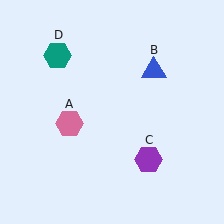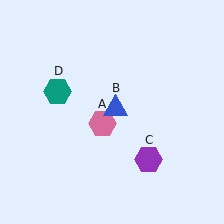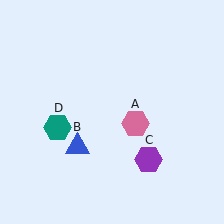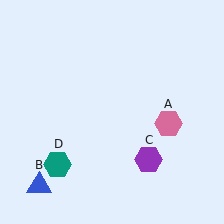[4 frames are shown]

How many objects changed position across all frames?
3 objects changed position: pink hexagon (object A), blue triangle (object B), teal hexagon (object D).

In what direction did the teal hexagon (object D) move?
The teal hexagon (object D) moved down.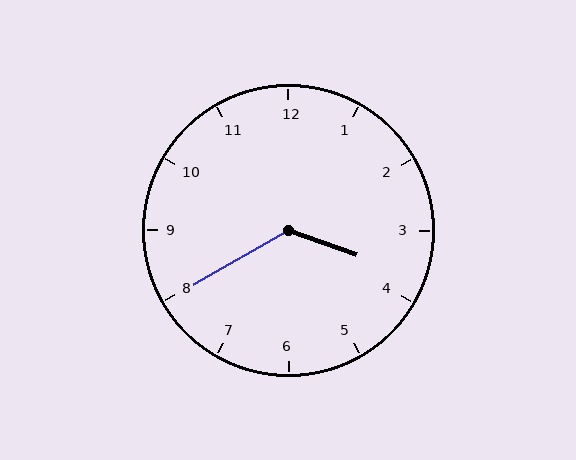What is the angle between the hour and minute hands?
Approximately 130 degrees.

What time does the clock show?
3:40.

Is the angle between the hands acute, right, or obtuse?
It is obtuse.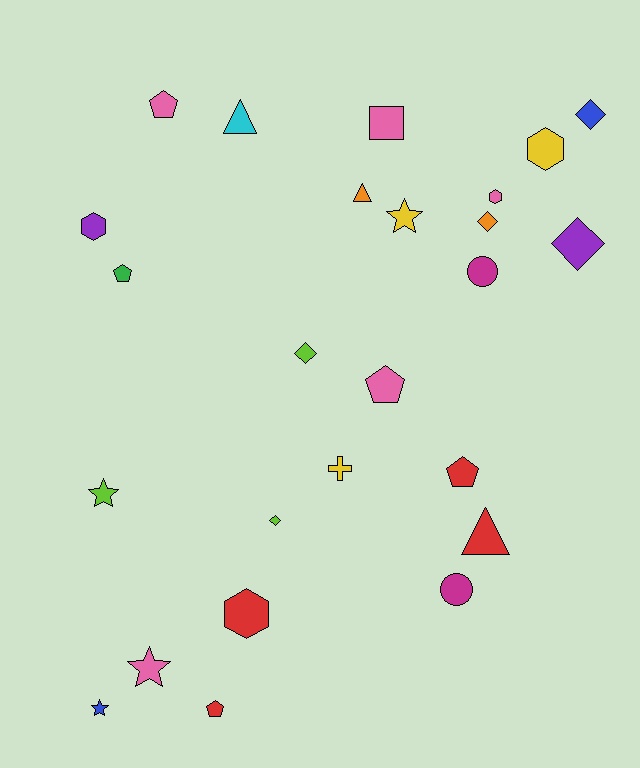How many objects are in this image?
There are 25 objects.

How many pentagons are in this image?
There are 5 pentagons.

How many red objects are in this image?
There are 4 red objects.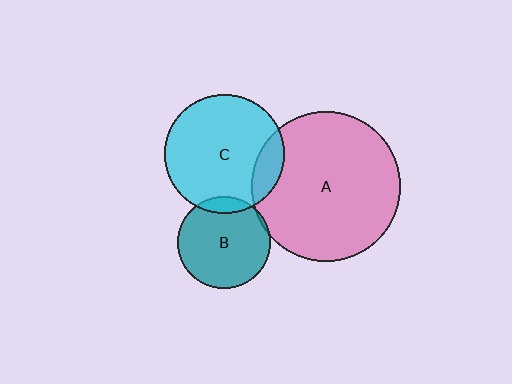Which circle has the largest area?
Circle A (pink).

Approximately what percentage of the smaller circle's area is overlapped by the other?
Approximately 10%.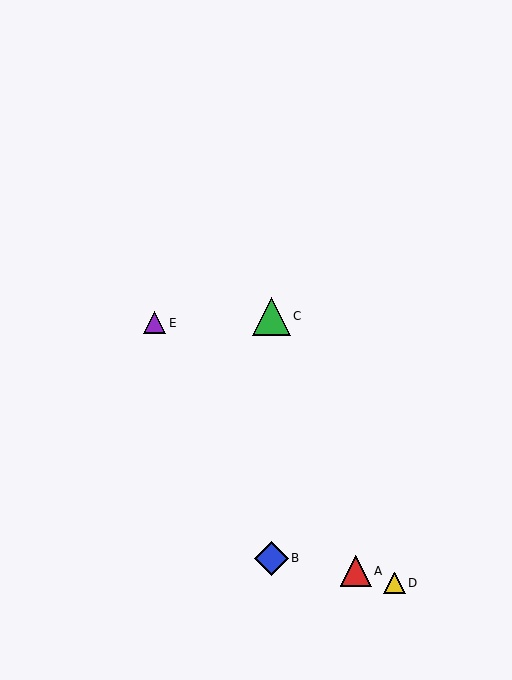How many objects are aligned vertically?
2 objects (B, C) are aligned vertically.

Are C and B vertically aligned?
Yes, both are at x≈271.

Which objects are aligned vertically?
Objects B, C are aligned vertically.